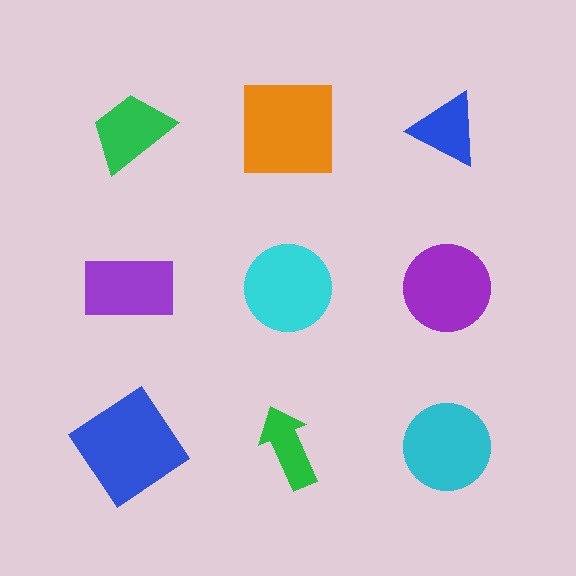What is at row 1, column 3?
A blue triangle.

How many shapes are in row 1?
3 shapes.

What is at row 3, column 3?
A cyan circle.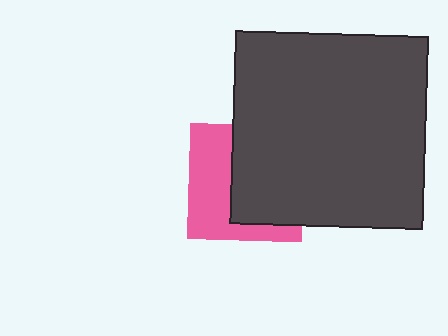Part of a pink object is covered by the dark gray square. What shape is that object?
It is a square.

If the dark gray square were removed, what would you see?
You would see the complete pink square.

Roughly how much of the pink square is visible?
About half of it is visible (roughly 46%).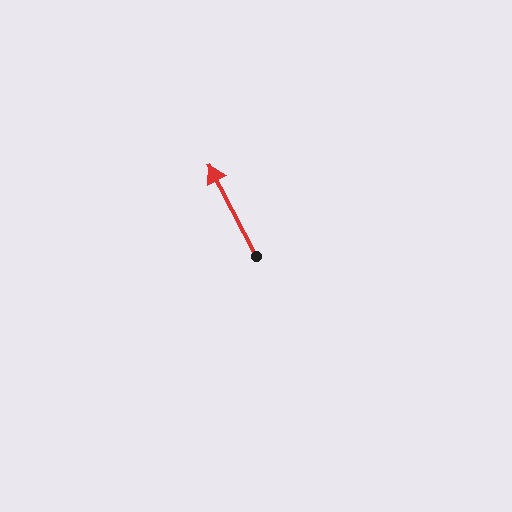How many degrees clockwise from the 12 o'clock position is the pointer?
Approximately 333 degrees.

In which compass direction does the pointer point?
Northwest.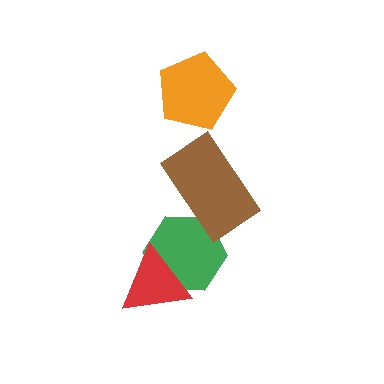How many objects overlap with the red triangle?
1 object overlaps with the red triangle.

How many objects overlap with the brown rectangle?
1 object overlaps with the brown rectangle.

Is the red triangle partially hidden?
No, no other shape covers it.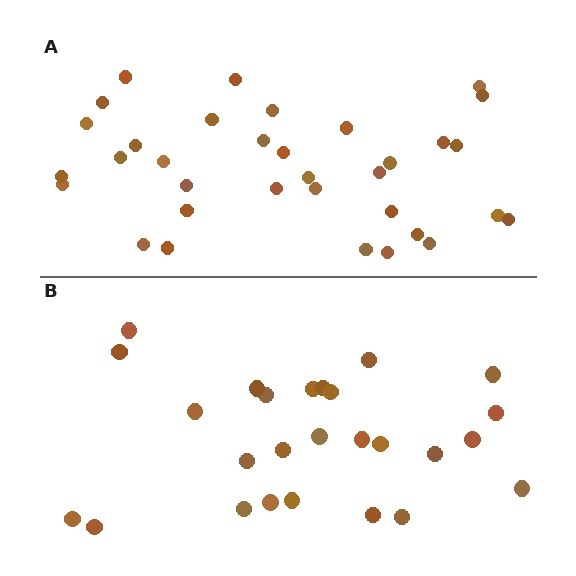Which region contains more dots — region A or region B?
Region A (the top region) has more dots.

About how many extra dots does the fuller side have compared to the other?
Region A has roughly 8 or so more dots than region B.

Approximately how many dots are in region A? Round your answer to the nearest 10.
About 30 dots. (The exact count is 34, which rounds to 30.)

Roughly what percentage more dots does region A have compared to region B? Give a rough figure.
About 30% more.